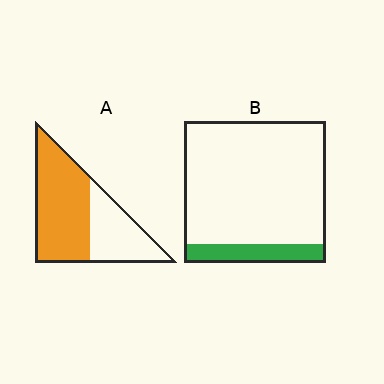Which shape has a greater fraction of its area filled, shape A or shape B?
Shape A.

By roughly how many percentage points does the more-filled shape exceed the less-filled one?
By roughly 50 percentage points (A over B).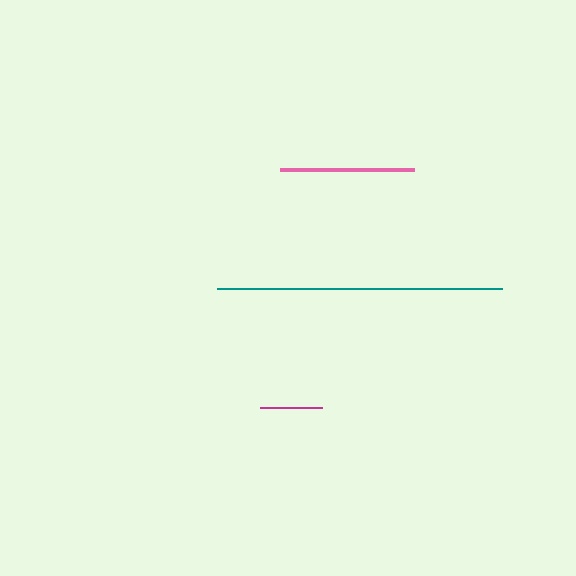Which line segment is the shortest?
The magenta line is the shortest at approximately 62 pixels.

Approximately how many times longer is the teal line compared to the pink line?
The teal line is approximately 2.1 times the length of the pink line.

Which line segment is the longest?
The teal line is the longest at approximately 285 pixels.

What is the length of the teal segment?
The teal segment is approximately 285 pixels long.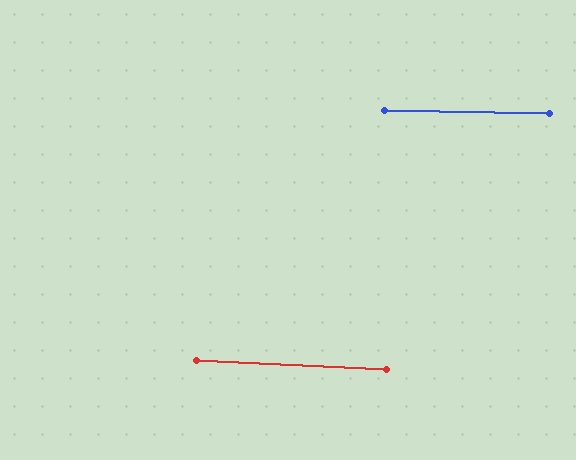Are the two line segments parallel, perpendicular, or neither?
Parallel — their directions differ by only 1.7°.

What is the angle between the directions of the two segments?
Approximately 2 degrees.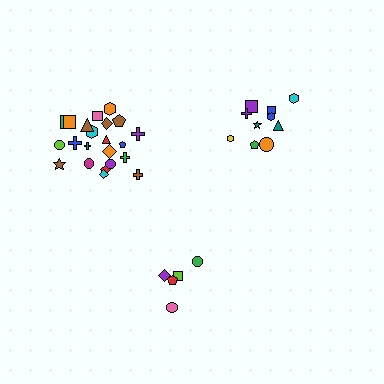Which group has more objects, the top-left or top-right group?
The top-left group.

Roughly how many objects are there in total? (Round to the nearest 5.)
Roughly 35 objects in total.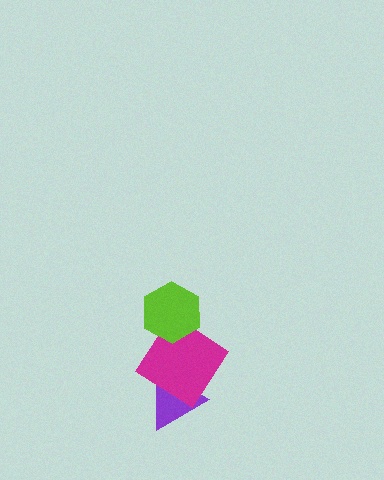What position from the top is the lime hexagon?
The lime hexagon is 1st from the top.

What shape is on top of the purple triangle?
The magenta diamond is on top of the purple triangle.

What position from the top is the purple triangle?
The purple triangle is 3rd from the top.